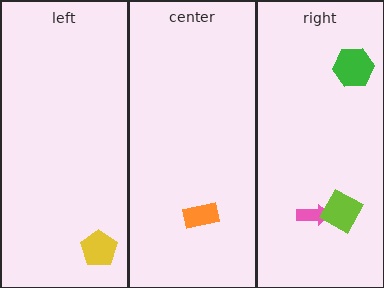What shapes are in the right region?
The green hexagon, the pink arrow, the lime square.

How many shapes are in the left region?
1.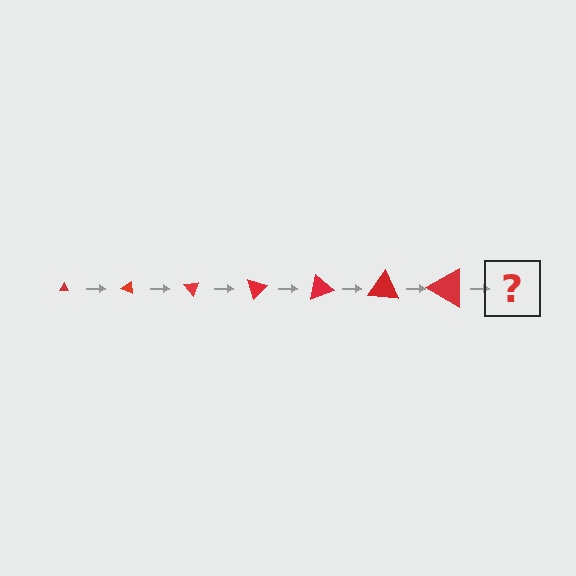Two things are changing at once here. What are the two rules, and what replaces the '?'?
The two rules are that the triangle grows larger each step and it rotates 25 degrees each step. The '?' should be a triangle, larger than the previous one and rotated 175 degrees from the start.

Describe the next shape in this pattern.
It should be a triangle, larger than the previous one and rotated 175 degrees from the start.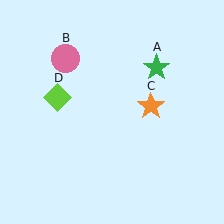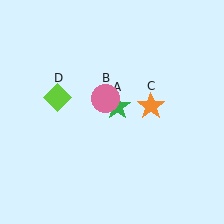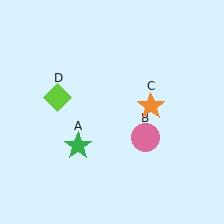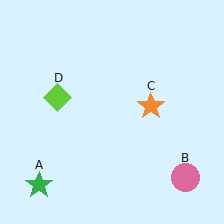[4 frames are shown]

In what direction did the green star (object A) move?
The green star (object A) moved down and to the left.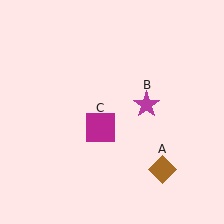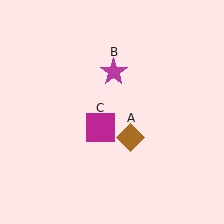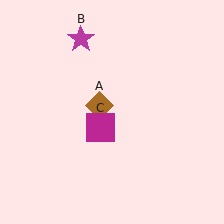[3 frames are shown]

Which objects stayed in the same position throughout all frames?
Magenta square (object C) remained stationary.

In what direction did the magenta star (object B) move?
The magenta star (object B) moved up and to the left.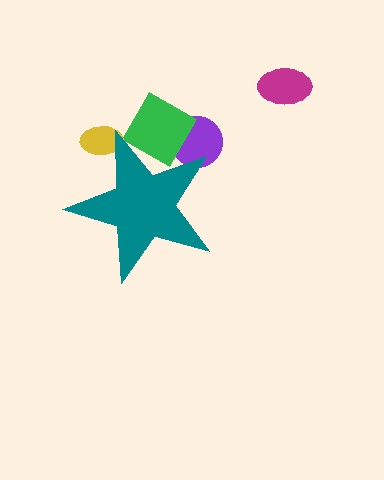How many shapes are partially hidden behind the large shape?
3 shapes are partially hidden.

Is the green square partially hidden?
Yes, the green square is partially hidden behind the teal star.